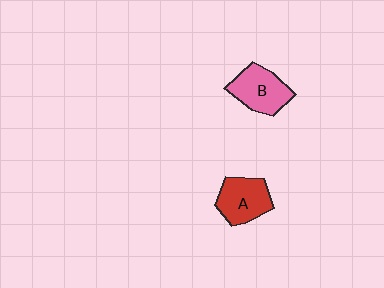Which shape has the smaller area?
Shape A (red).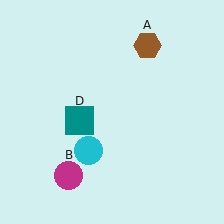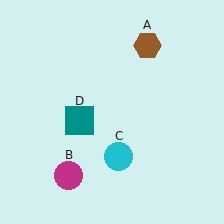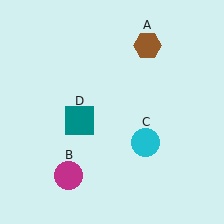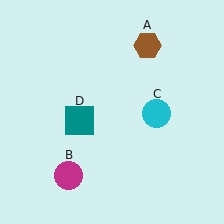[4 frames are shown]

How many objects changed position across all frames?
1 object changed position: cyan circle (object C).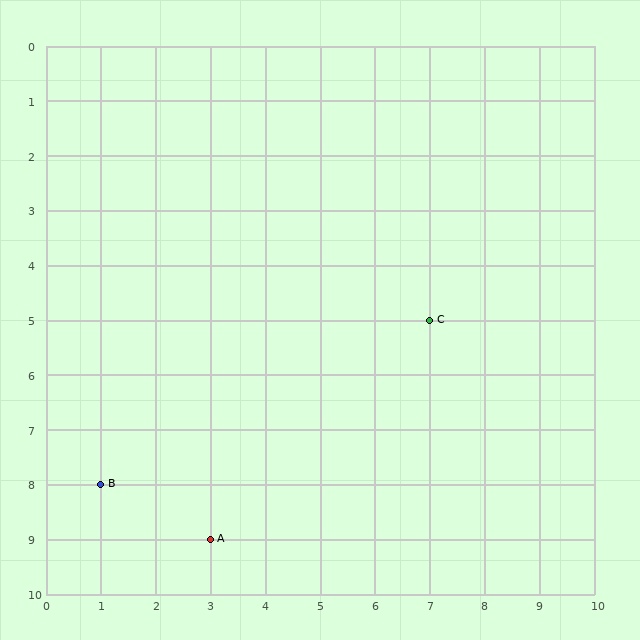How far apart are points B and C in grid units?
Points B and C are 6 columns and 3 rows apart (about 6.7 grid units diagonally).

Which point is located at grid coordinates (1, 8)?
Point B is at (1, 8).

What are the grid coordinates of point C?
Point C is at grid coordinates (7, 5).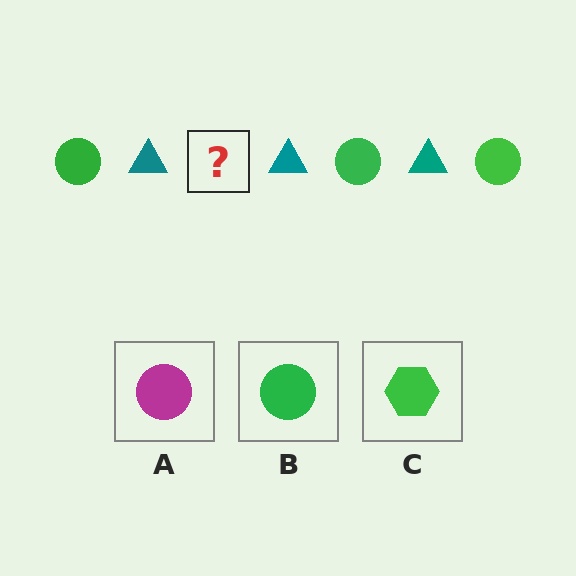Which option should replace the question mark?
Option B.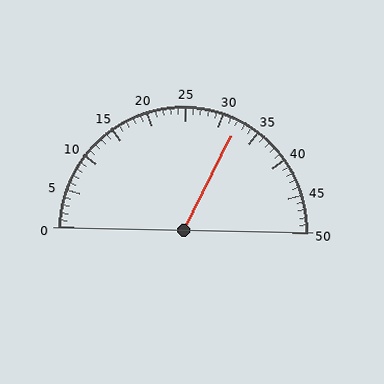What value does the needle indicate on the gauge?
The needle indicates approximately 32.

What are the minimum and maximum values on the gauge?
The gauge ranges from 0 to 50.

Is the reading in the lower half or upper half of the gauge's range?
The reading is in the upper half of the range (0 to 50).